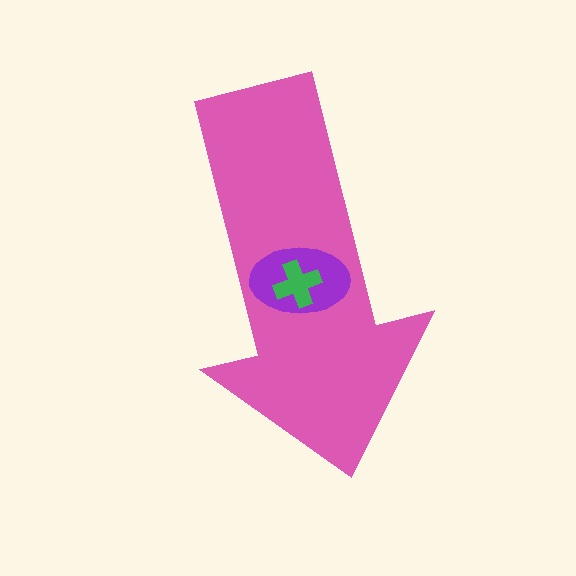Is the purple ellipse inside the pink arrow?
Yes.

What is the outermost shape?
The pink arrow.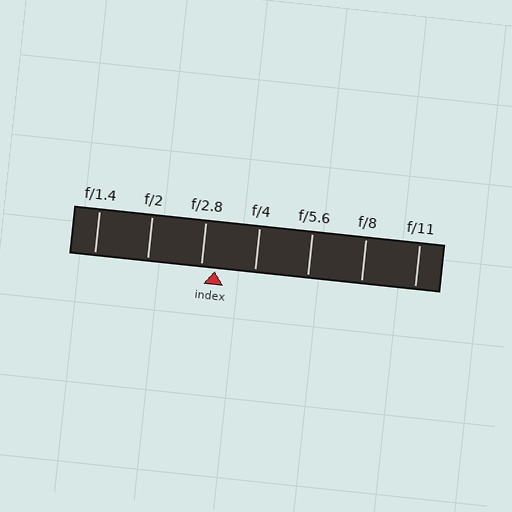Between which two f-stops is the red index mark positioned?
The index mark is between f/2.8 and f/4.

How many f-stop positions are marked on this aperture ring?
There are 7 f-stop positions marked.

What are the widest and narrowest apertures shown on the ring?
The widest aperture shown is f/1.4 and the narrowest is f/11.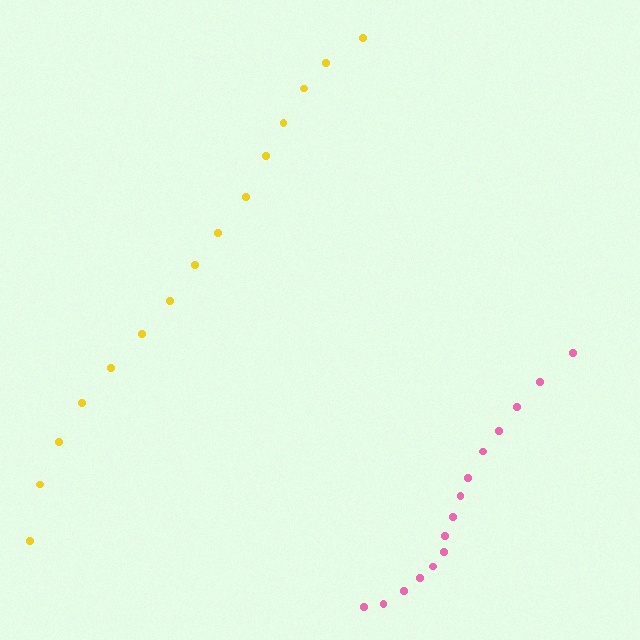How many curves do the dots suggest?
There are 2 distinct paths.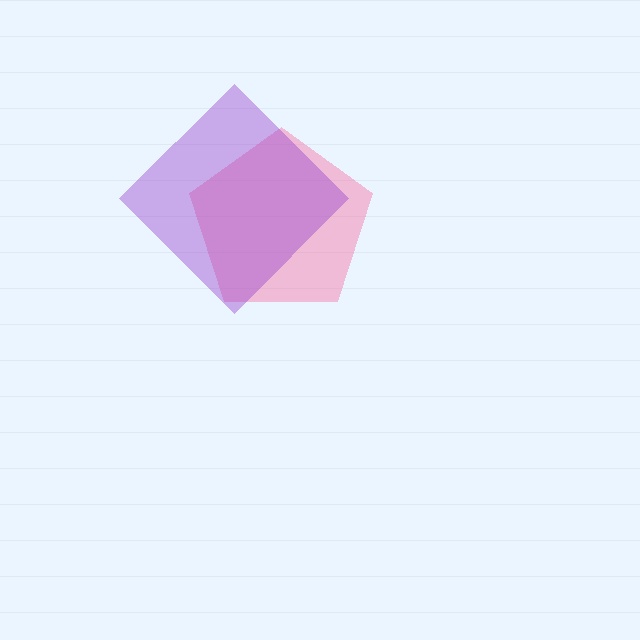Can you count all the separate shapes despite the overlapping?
Yes, there are 2 separate shapes.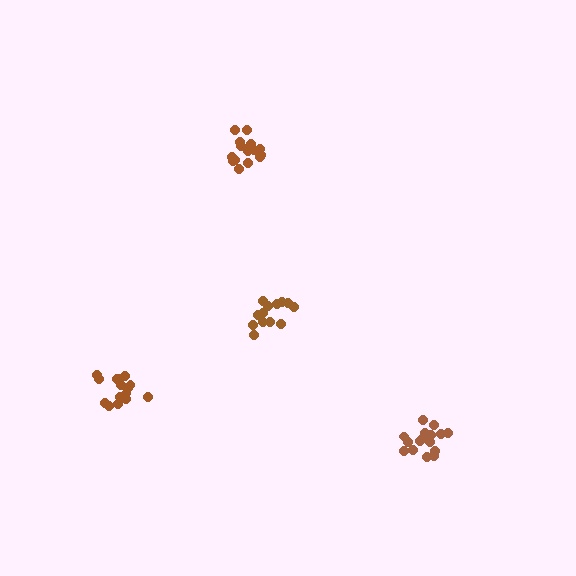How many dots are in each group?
Group 1: 15 dots, Group 2: 15 dots, Group 3: 17 dots, Group 4: 13 dots (60 total).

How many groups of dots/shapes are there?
There are 4 groups.